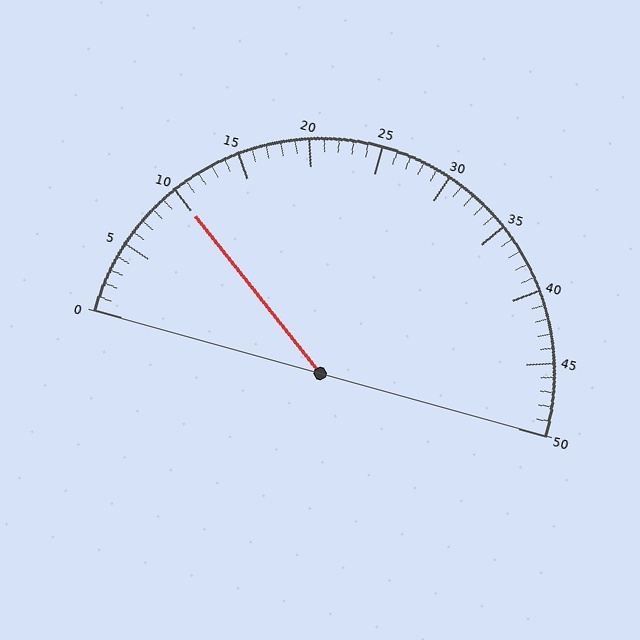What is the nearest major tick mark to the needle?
The nearest major tick mark is 10.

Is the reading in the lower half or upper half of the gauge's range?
The reading is in the lower half of the range (0 to 50).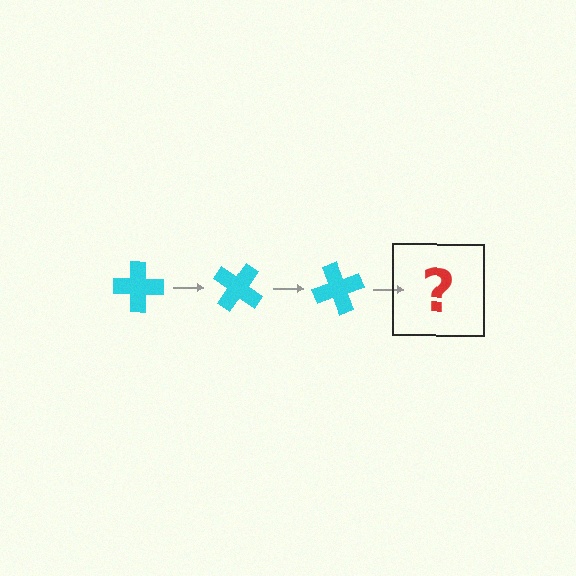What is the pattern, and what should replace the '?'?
The pattern is that the cross rotates 35 degrees each step. The '?' should be a cyan cross rotated 105 degrees.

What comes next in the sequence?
The next element should be a cyan cross rotated 105 degrees.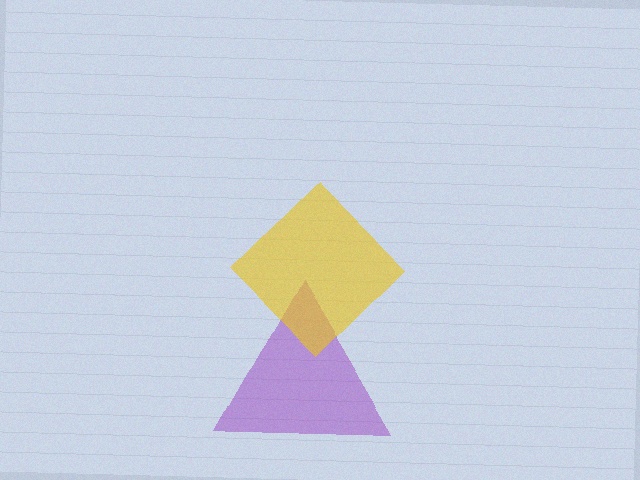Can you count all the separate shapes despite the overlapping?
Yes, there are 2 separate shapes.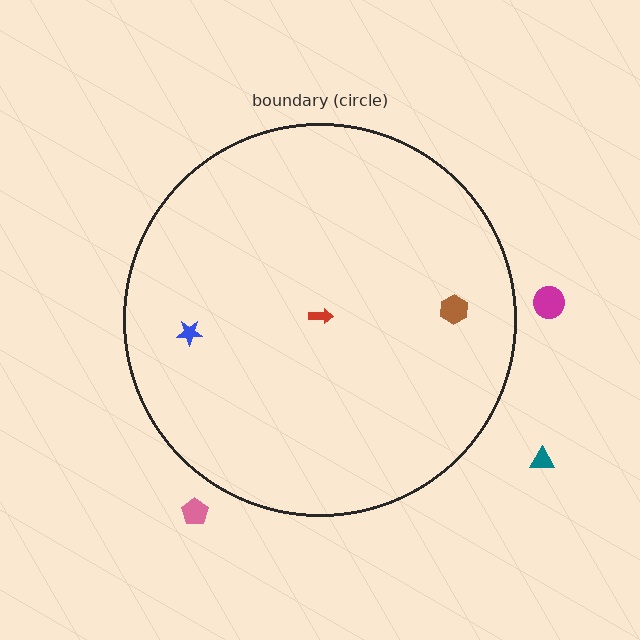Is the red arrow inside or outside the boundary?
Inside.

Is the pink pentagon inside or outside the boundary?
Outside.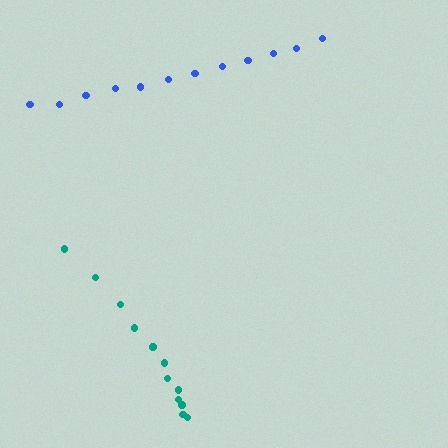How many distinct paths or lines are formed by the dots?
There are 2 distinct paths.